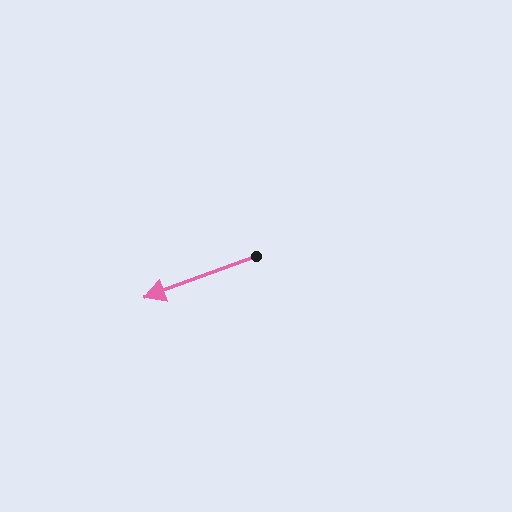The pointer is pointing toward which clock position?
Roughly 8 o'clock.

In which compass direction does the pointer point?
West.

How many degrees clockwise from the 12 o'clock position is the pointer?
Approximately 250 degrees.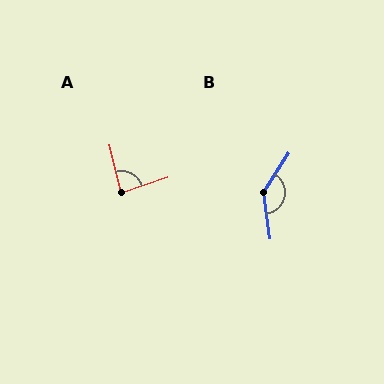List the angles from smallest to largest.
A (86°), B (139°).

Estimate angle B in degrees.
Approximately 139 degrees.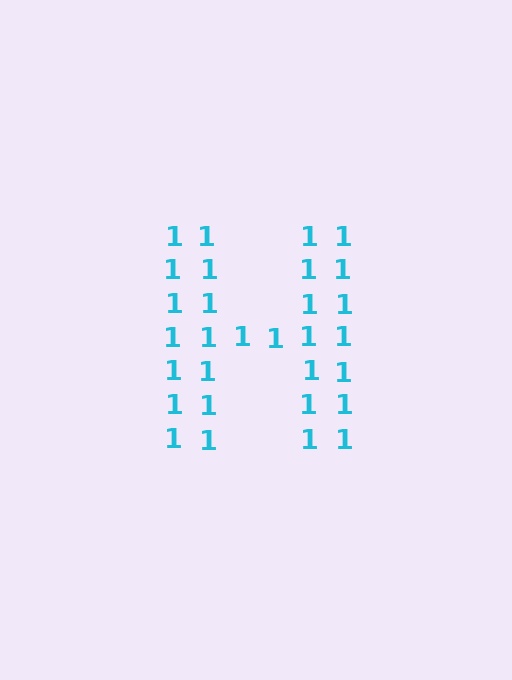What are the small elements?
The small elements are digit 1's.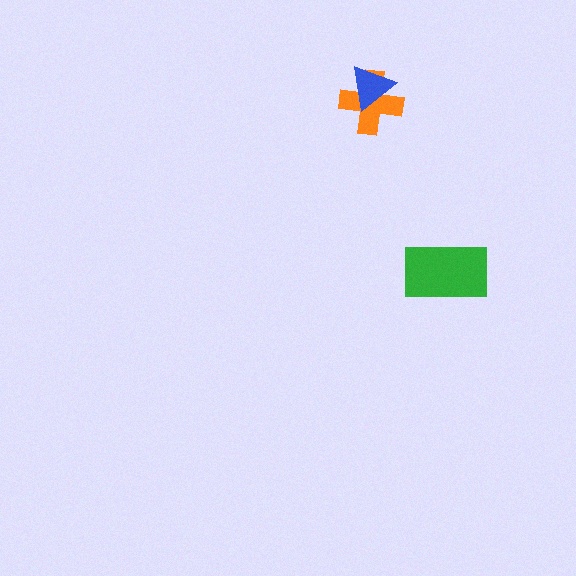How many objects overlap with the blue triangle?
1 object overlaps with the blue triangle.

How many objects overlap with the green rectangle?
0 objects overlap with the green rectangle.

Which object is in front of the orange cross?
The blue triangle is in front of the orange cross.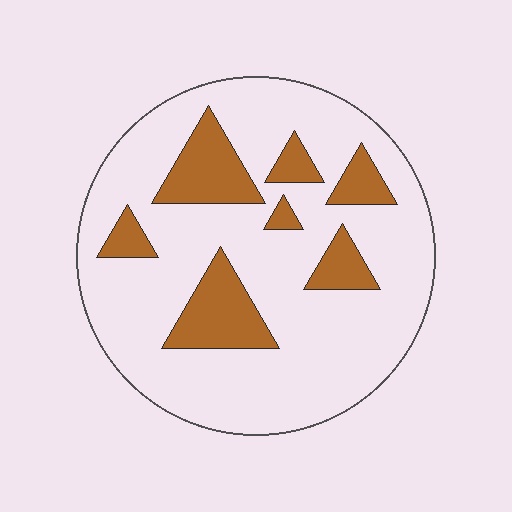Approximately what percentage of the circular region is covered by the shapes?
Approximately 20%.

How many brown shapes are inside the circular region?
7.